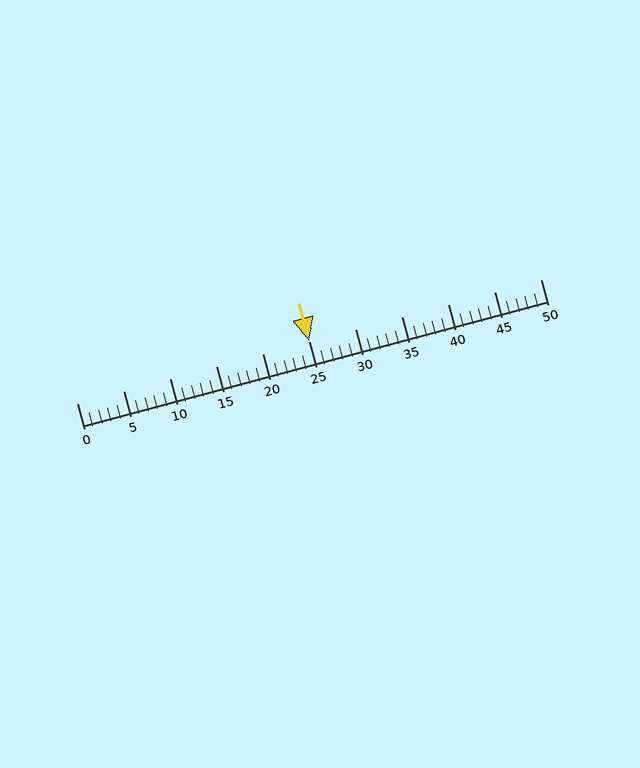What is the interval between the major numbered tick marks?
The major tick marks are spaced 5 units apart.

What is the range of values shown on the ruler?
The ruler shows values from 0 to 50.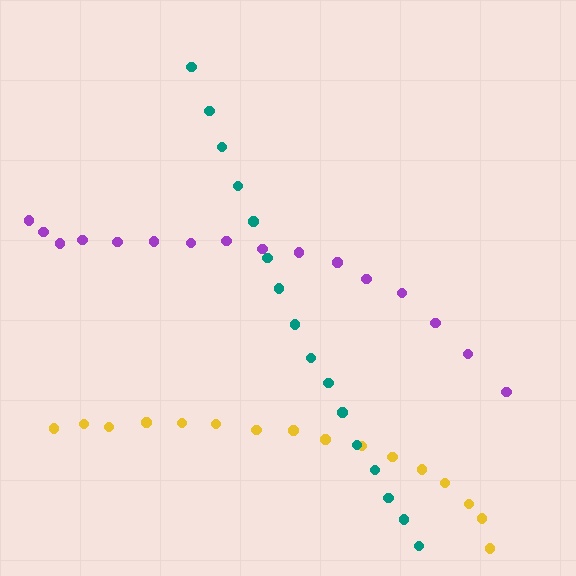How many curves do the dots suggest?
There are 3 distinct paths.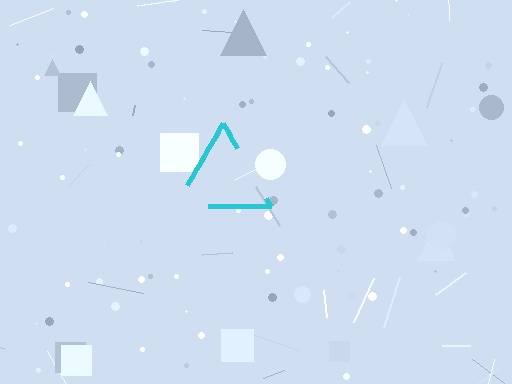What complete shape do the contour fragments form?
The contour fragments form a triangle.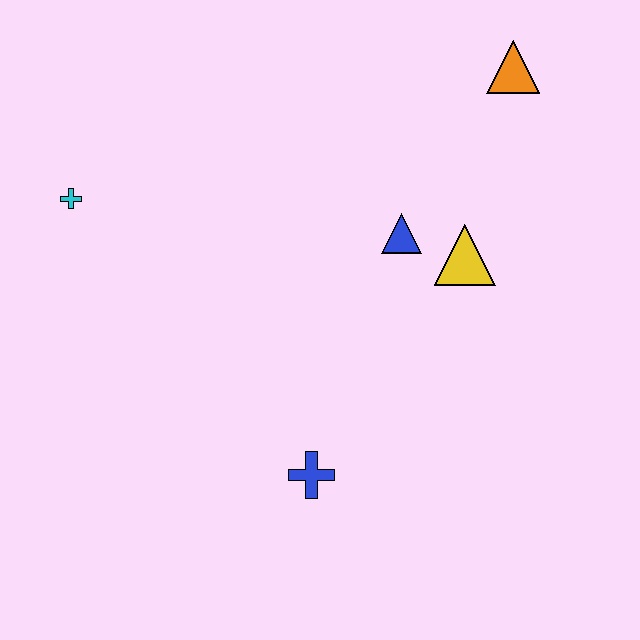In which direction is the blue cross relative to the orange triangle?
The blue cross is below the orange triangle.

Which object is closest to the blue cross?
The blue triangle is closest to the blue cross.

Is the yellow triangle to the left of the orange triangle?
Yes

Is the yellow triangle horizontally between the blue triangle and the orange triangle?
Yes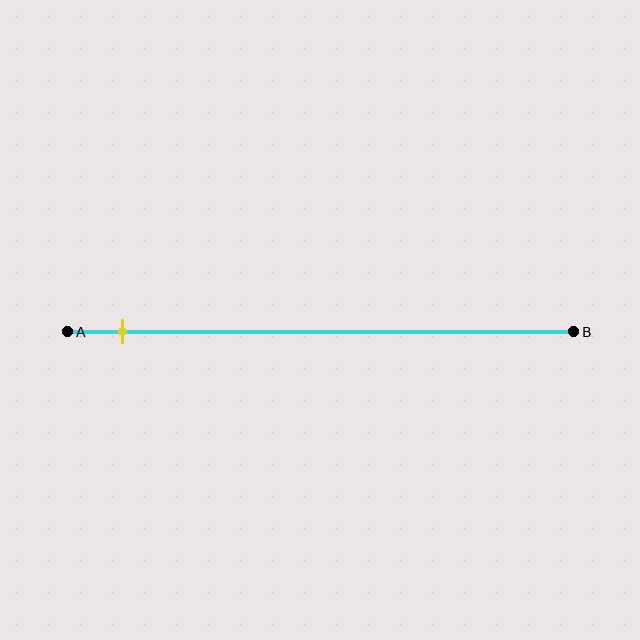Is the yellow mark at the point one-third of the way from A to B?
No, the mark is at about 10% from A, not at the 33% one-third point.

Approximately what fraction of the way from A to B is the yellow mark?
The yellow mark is approximately 10% of the way from A to B.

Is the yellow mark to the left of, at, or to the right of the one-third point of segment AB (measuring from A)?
The yellow mark is to the left of the one-third point of segment AB.